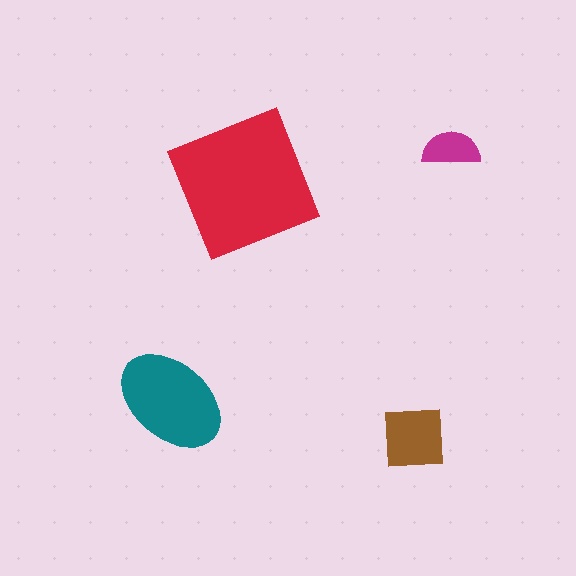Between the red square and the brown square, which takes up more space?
The red square.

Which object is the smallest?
The magenta semicircle.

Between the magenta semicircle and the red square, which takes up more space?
The red square.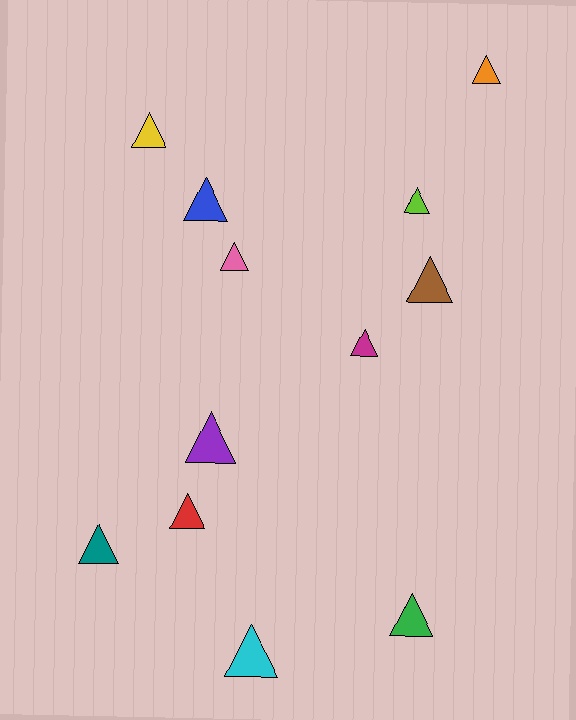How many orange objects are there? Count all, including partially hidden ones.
There is 1 orange object.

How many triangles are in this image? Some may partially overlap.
There are 12 triangles.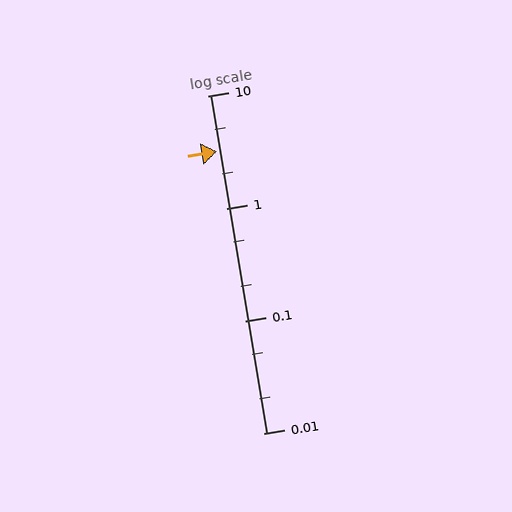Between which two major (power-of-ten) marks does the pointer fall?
The pointer is between 1 and 10.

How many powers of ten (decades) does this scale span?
The scale spans 3 decades, from 0.01 to 10.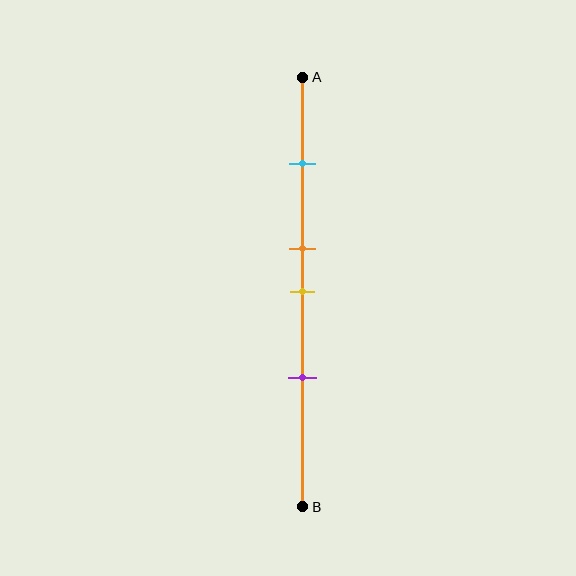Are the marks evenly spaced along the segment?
No, the marks are not evenly spaced.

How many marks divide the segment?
There are 4 marks dividing the segment.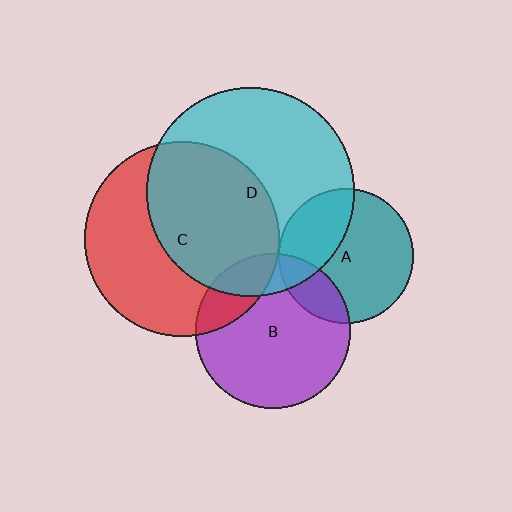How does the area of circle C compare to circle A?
Approximately 2.1 times.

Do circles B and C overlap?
Yes.